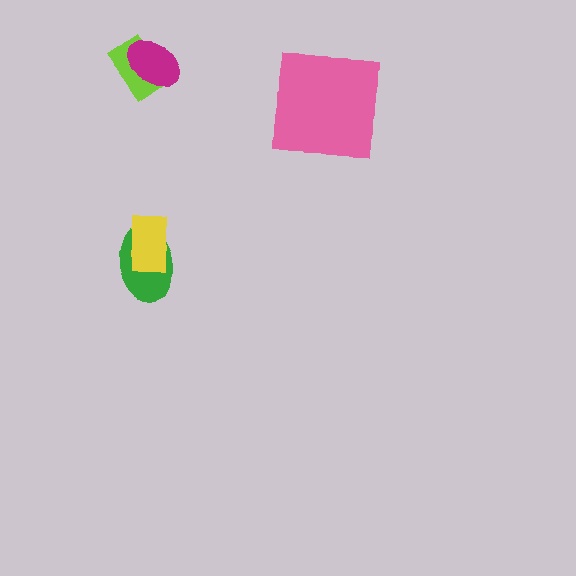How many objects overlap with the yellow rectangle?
1 object overlaps with the yellow rectangle.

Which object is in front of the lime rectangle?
The magenta ellipse is in front of the lime rectangle.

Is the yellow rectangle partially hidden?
No, no other shape covers it.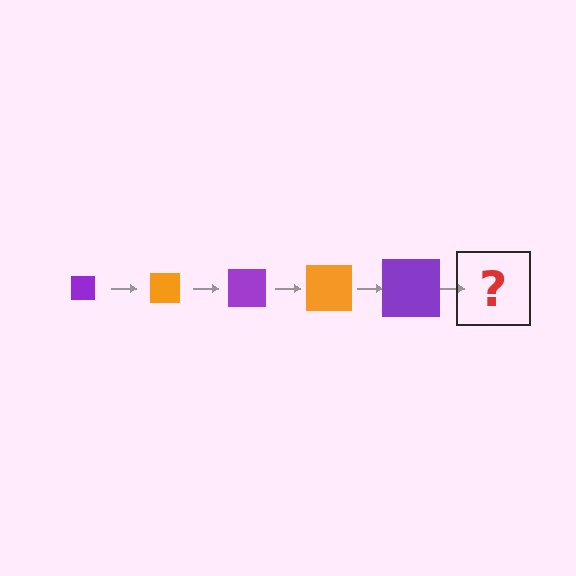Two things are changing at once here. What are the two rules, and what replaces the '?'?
The two rules are that the square grows larger each step and the color cycles through purple and orange. The '?' should be an orange square, larger than the previous one.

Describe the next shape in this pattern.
It should be an orange square, larger than the previous one.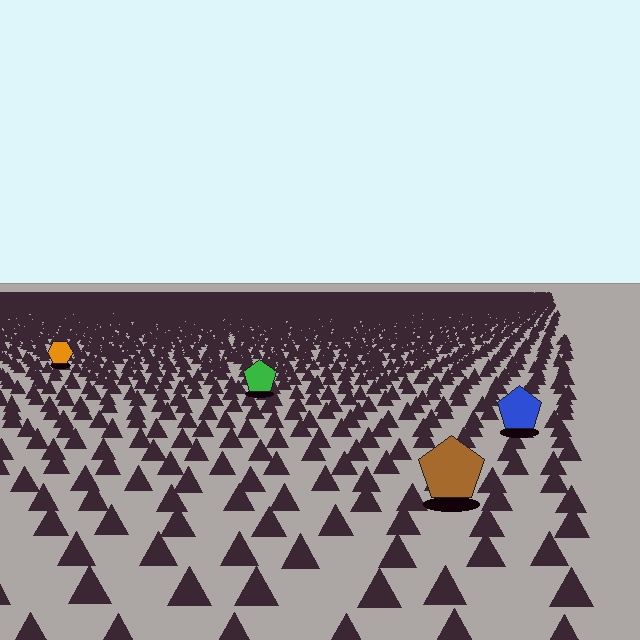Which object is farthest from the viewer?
The orange hexagon is farthest from the viewer. It appears smaller and the ground texture around it is denser.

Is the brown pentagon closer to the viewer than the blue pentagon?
Yes. The brown pentagon is closer — you can tell from the texture gradient: the ground texture is coarser near it.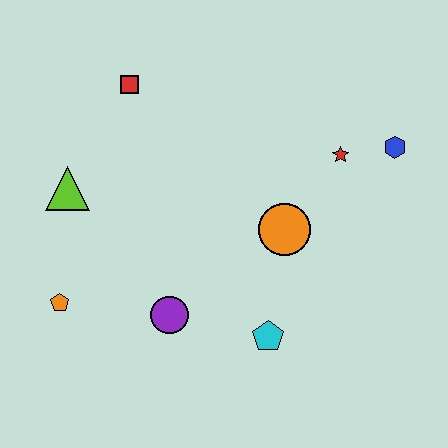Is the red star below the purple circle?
No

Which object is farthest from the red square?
The cyan pentagon is farthest from the red square.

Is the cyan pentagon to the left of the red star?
Yes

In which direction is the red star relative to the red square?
The red star is to the right of the red square.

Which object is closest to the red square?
The lime triangle is closest to the red square.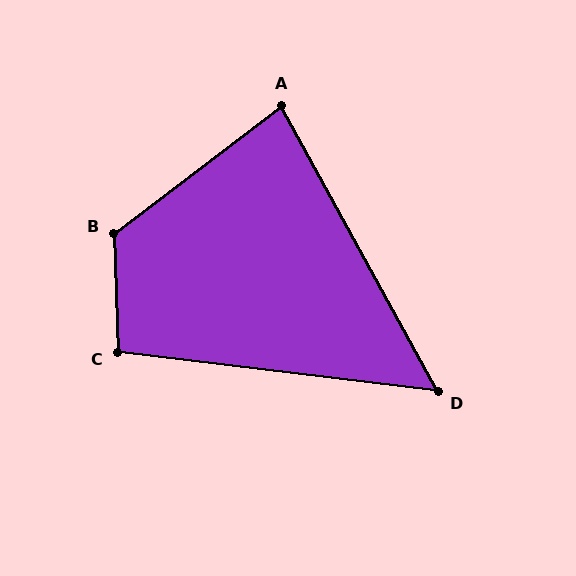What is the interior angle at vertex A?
Approximately 81 degrees (acute).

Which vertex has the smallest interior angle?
D, at approximately 54 degrees.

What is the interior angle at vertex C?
Approximately 99 degrees (obtuse).